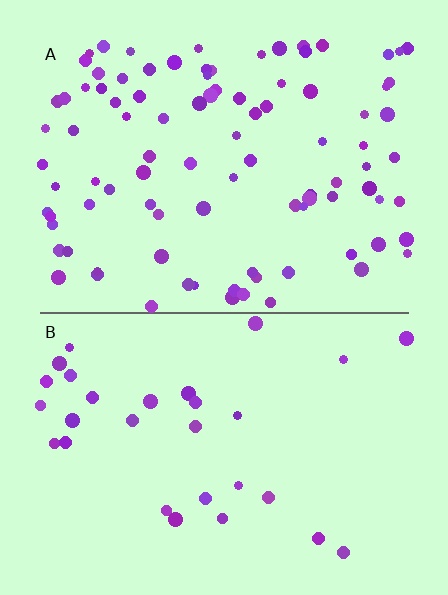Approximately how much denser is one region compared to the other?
Approximately 3.2× — region A over region B.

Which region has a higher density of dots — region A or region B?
A (the top).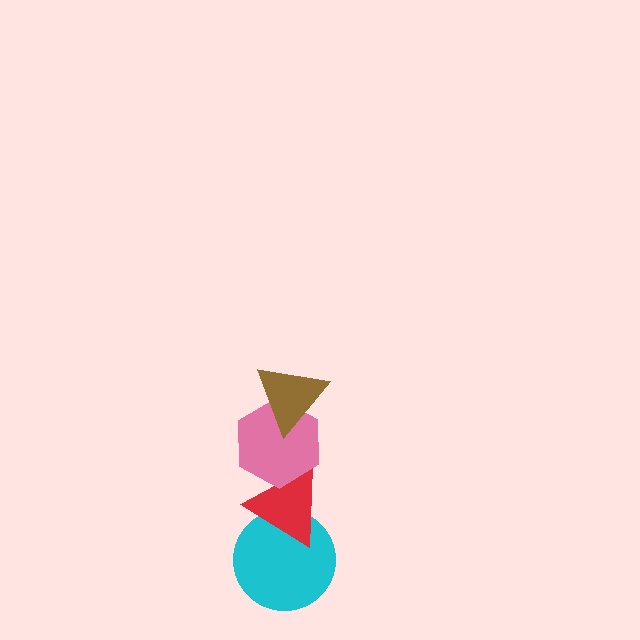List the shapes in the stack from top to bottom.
From top to bottom: the brown triangle, the pink hexagon, the red triangle, the cyan circle.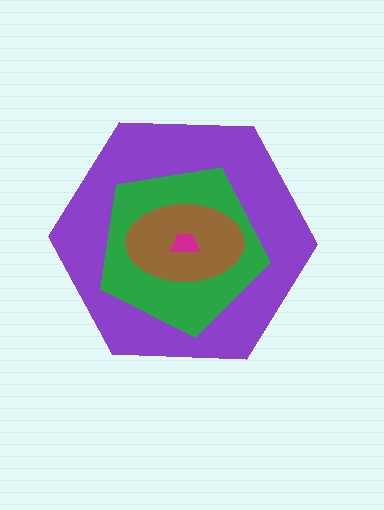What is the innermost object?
The magenta trapezoid.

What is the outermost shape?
The purple hexagon.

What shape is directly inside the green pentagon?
The brown ellipse.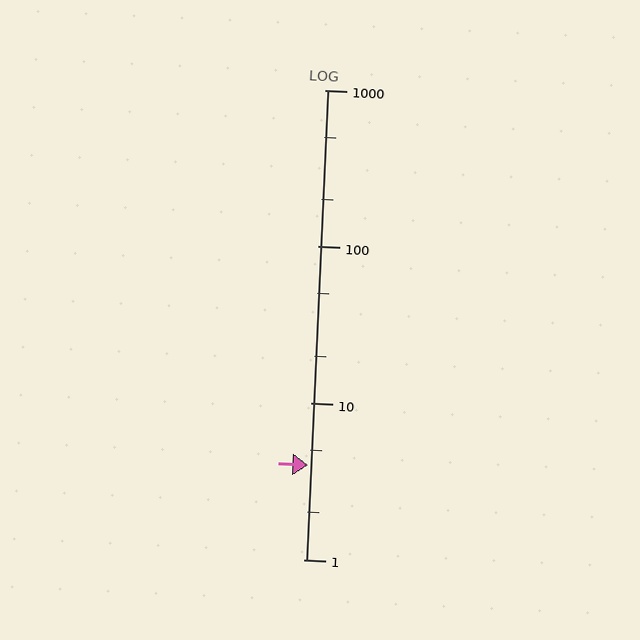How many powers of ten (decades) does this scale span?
The scale spans 3 decades, from 1 to 1000.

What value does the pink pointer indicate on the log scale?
The pointer indicates approximately 4.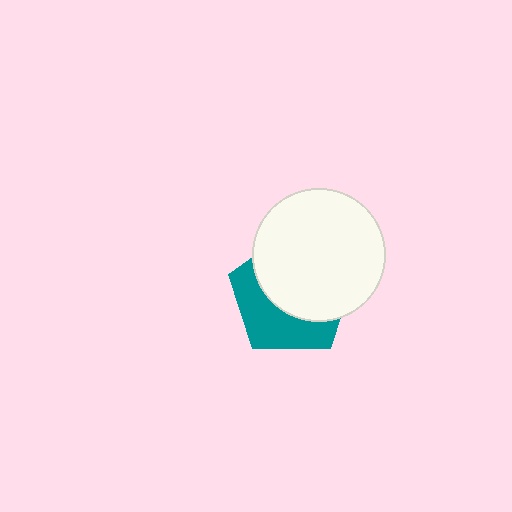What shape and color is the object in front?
The object in front is a white circle.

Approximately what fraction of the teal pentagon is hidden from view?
Roughly 59% of the teal pentagon is hidden behind the white circle.